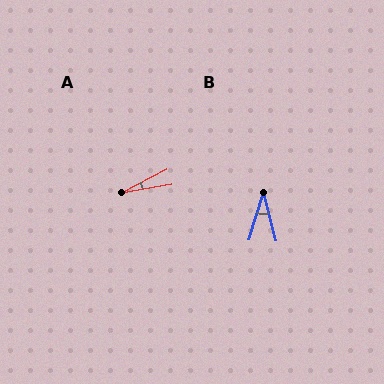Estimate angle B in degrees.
Approximately 31 degrees.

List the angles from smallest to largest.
A (17°), B (31°).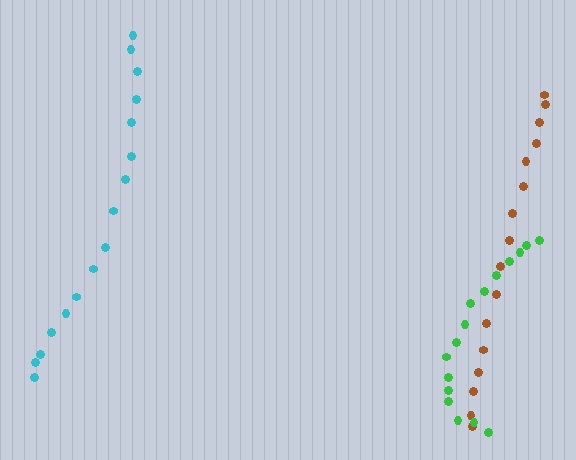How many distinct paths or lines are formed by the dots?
There are 3 distinct paths.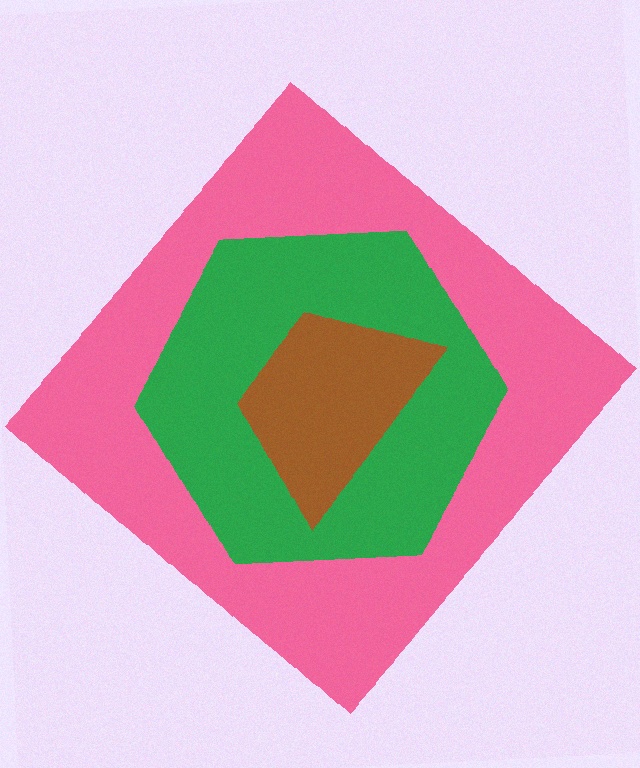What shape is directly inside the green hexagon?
The brown trapezoid.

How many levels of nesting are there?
3.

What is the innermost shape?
The brown trapezoid.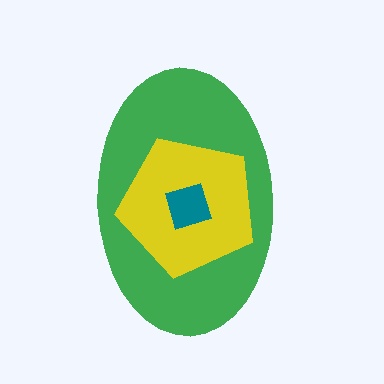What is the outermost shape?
The green ellipse.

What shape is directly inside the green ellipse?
The yellow pentagon.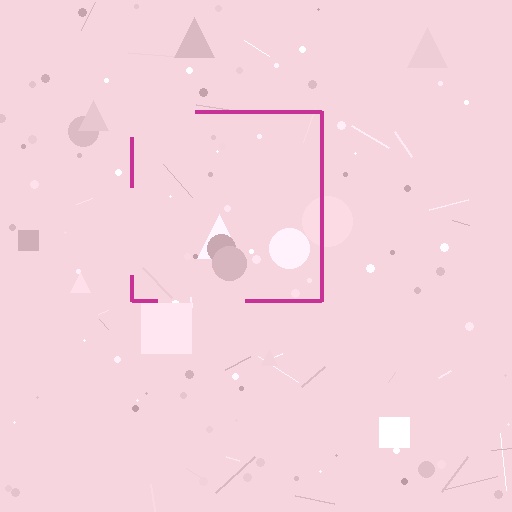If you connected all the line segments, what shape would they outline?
They would outline a square.